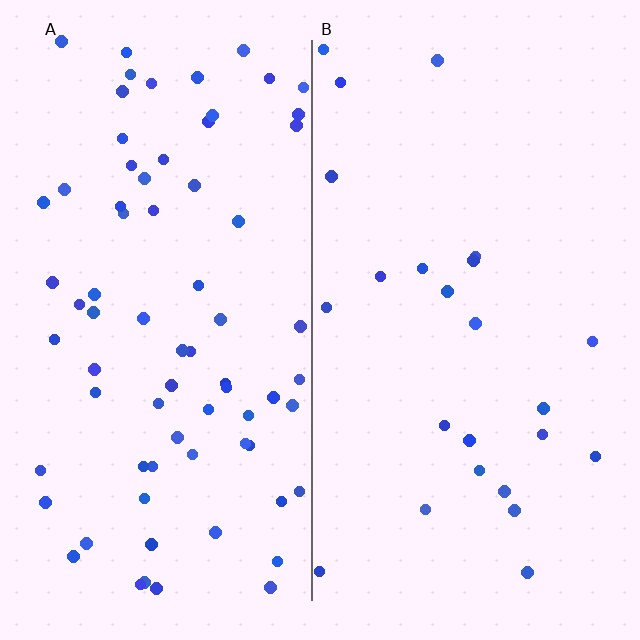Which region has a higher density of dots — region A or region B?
A (the left).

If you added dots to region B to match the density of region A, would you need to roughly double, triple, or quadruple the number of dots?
Approximately triple.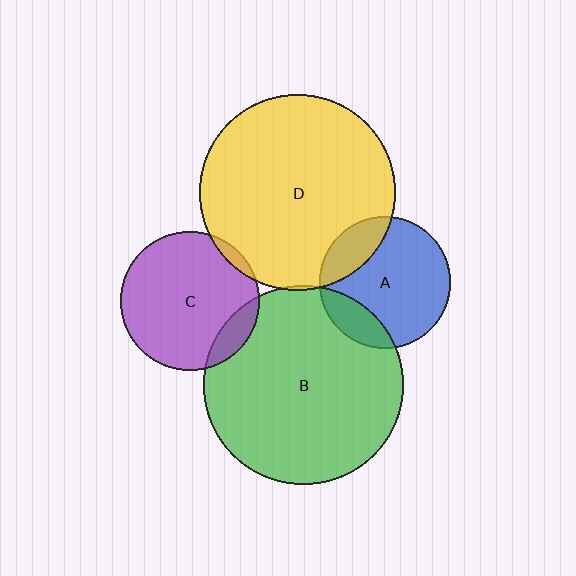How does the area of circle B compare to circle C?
Approximately 2.1 times.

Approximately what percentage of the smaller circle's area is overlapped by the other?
Approximately 5%.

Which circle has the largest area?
Circle B (green).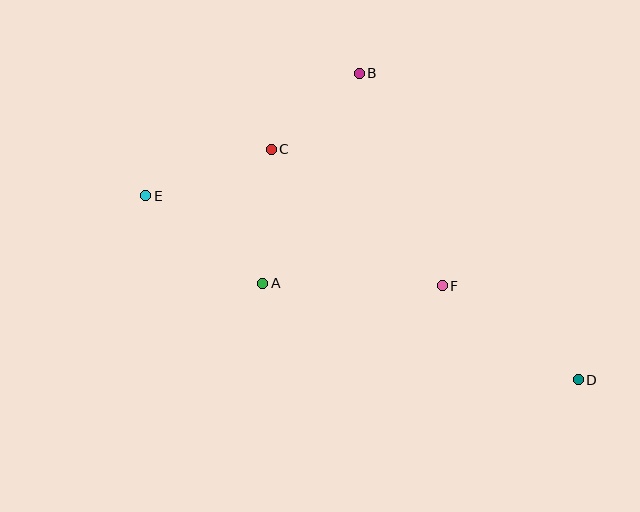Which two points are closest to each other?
Points B and C are closest to each other.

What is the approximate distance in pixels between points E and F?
The distance between E and F is approximately 310 pixels.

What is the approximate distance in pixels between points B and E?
The distance between B and E is approximately 246 pixels.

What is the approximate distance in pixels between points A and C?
The distance between A and C is approximately 134 pixels.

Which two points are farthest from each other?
Points D and E are farthest from each other.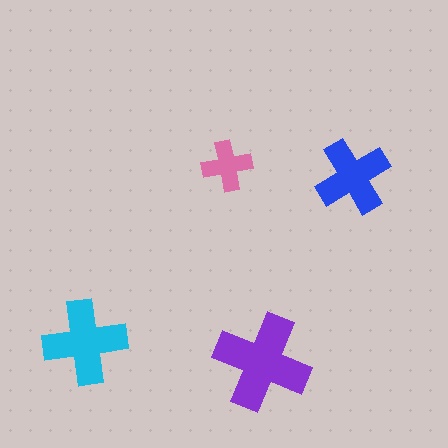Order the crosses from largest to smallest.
the purple one, the cyan one, the blue one, the pink one.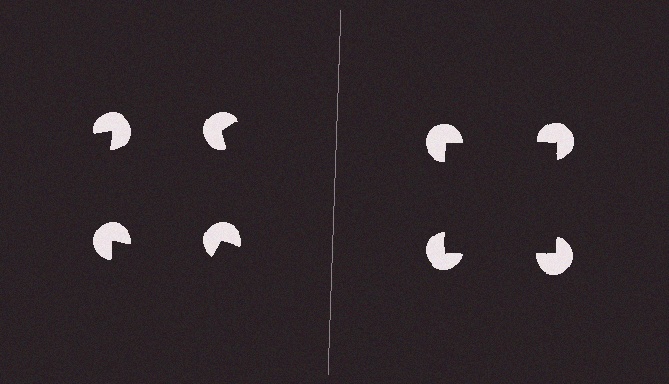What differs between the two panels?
The pac-man discs are positioned identically on both sides; only the wedge orientations differ. On the right they align to a square; on the left they are misaligned.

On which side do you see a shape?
An illusory square appears on the right side. On the left side the wedge cuts are rotated, so no coherent shape forms.